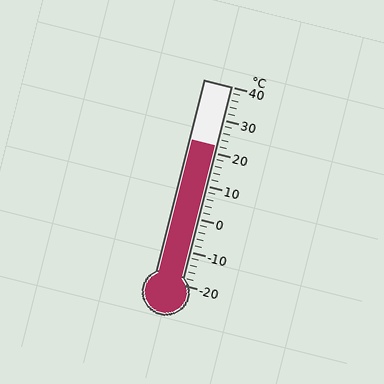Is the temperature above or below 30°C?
The temperature is below 30°C.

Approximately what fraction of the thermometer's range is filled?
The thermometer is filled to approximately 70% of its range.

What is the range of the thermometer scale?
The thermometer scale ranges from -20°C to 40°C.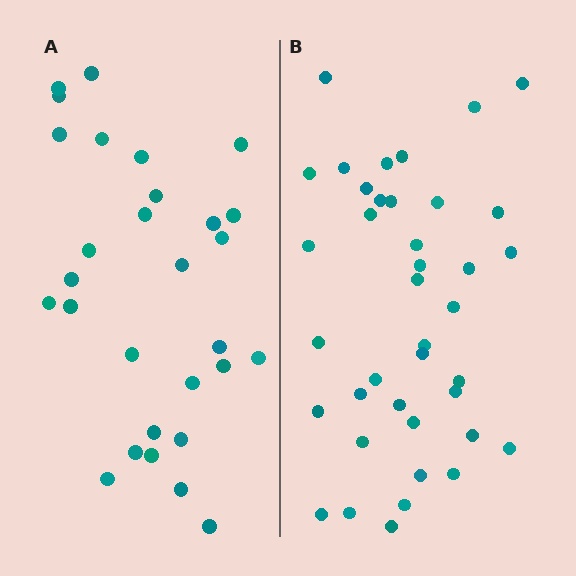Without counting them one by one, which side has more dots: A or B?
Region B (the right region) has more dots.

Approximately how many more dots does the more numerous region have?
Region B has roughly 10 or so more dots than region A.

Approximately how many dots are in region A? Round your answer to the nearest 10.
About 30 dots. (The exact count is 29, which rounds to 30.)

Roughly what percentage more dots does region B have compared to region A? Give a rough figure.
About 35% more.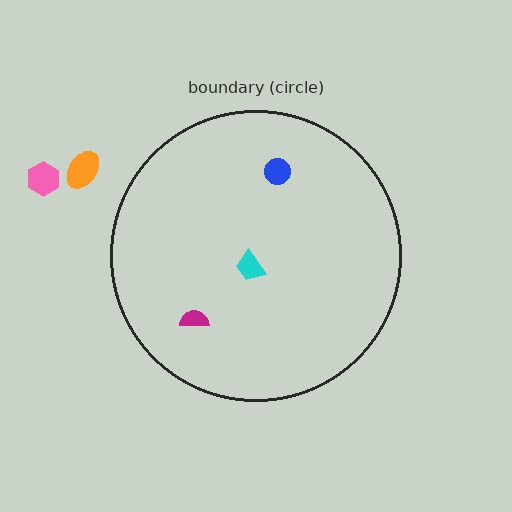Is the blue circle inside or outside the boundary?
Inside.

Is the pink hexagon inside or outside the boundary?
Outside.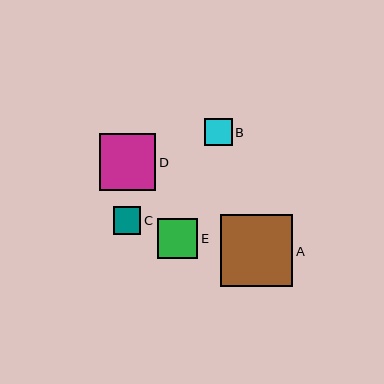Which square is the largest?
Square A is the largest with a size of approximately 72 pixels.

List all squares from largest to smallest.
From largest to smallest: A, D, E, B, C.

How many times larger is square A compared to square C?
Square A is approximately 2.7 times the size of square C.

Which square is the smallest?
Square C is the smallest with a size of approximately 27 pixels.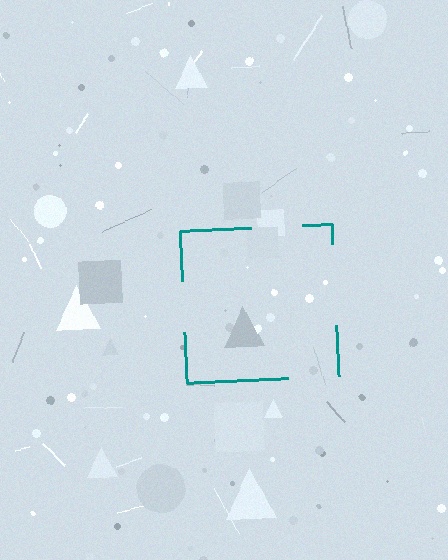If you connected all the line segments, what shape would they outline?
They would outline a square.